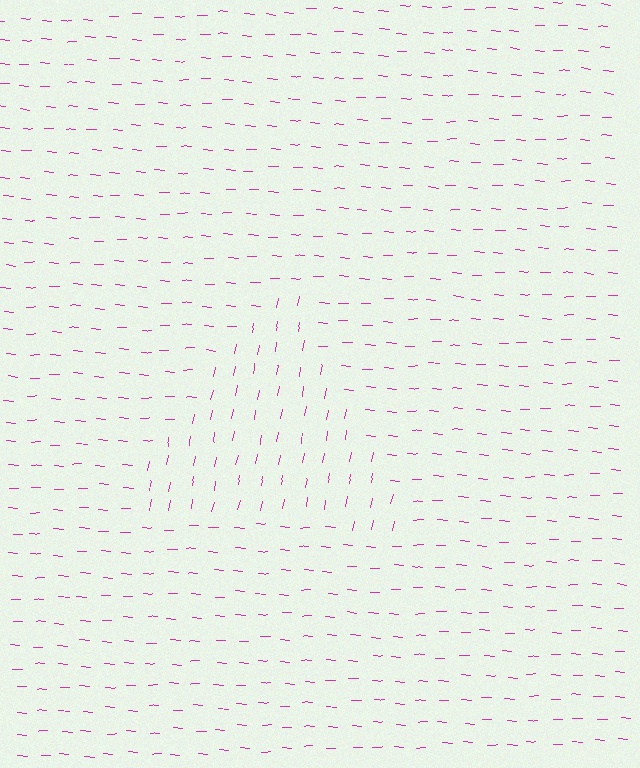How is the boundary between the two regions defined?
The boundary is defined purely by a change in line orientation (approximately 82 degrees difference). All lines are the same color and thickness.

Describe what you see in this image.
The image is filled with small magenta line segments. A triangle region in the image has lines oriented differently from the surrounding lines, creating a visible texture boundary.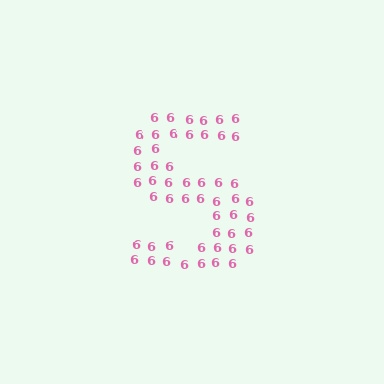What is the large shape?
The large shape is the letter S.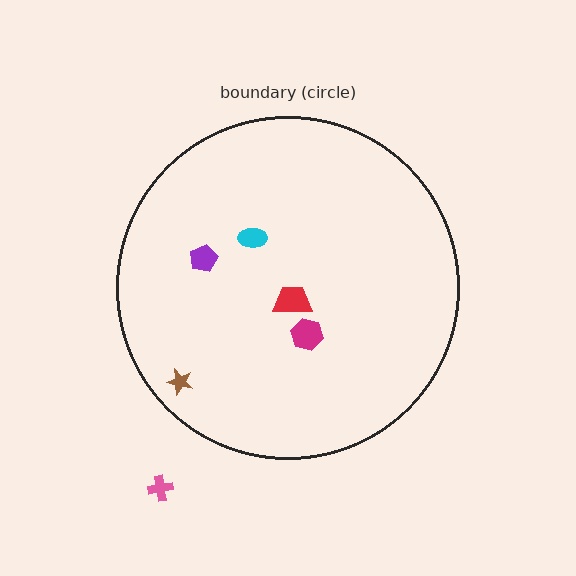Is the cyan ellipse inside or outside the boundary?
Inside.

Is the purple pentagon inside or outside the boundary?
Inside.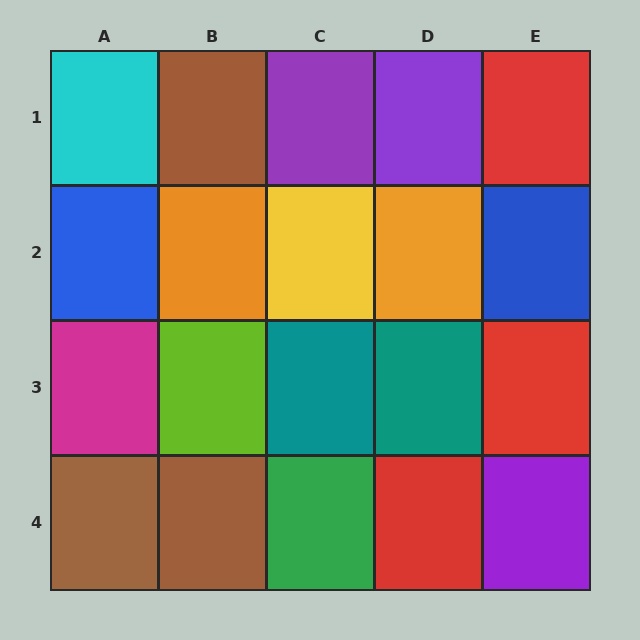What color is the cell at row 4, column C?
Green.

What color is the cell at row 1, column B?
Brown.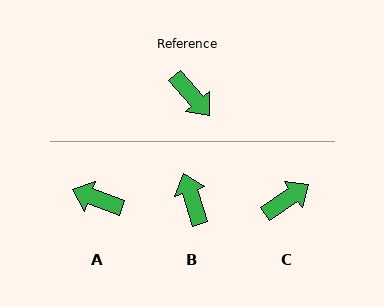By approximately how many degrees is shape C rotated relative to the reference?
Approximately 84 degrees counter-clockwise.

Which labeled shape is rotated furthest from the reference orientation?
B, about 158 degrees away.